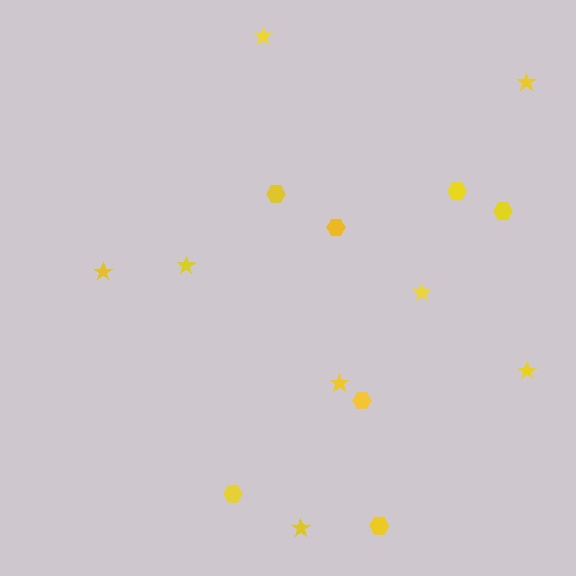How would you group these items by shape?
There are 2 groups: one group of hexagons (7) and one group of stars (8).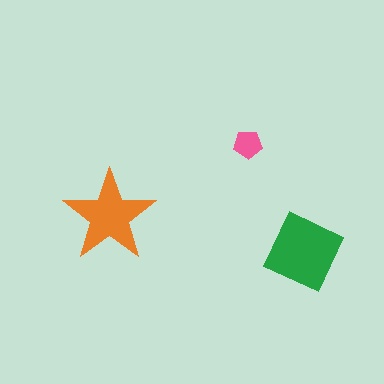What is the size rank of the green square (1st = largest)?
1st.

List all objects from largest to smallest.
The green square, the orange star, the pink pentagon.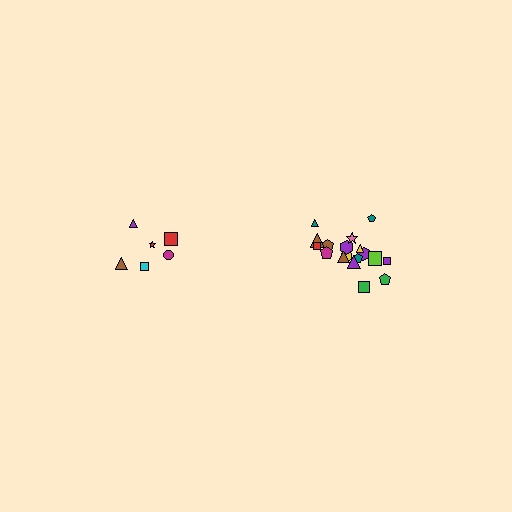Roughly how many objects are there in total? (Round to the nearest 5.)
Roughly 25 objects in total.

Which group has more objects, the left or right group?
The right group.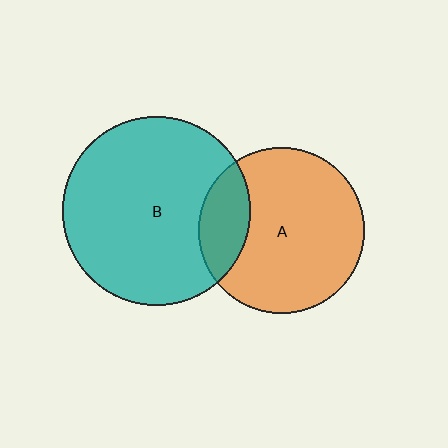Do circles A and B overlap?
Yes.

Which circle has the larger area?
Circle B (teal).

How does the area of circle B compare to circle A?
Approximately 1.3 times.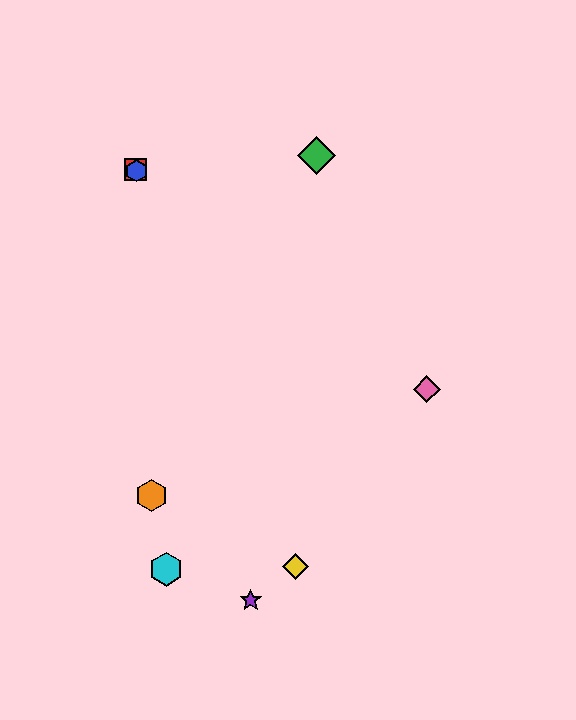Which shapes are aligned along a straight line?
The red square, the blue hexagon, the pink diamond are aligned along a straight line.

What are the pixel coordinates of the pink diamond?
The pink diamond is at (427, 389).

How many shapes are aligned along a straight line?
3 shapes (the red square, the blue hexagon, the pink diamond) are aligned along a straight line.